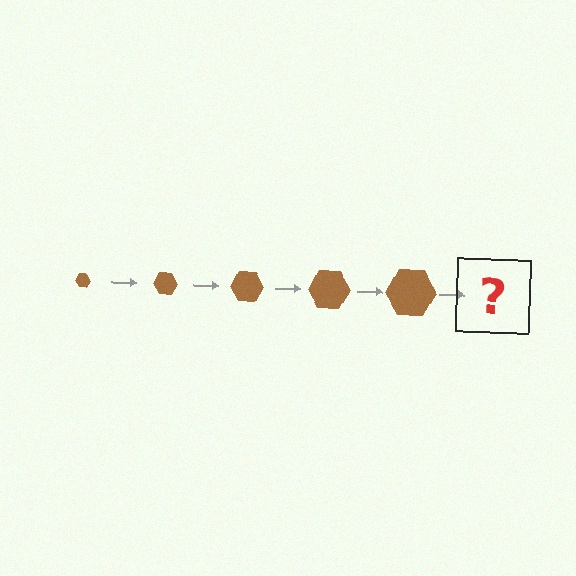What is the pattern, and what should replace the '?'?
The pattern is that the hexagon gets progressively larger each step. The '?' should be a brown hexagon, larger than the previous one.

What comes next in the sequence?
The next element should be a brown hexagon, larger than the previous one.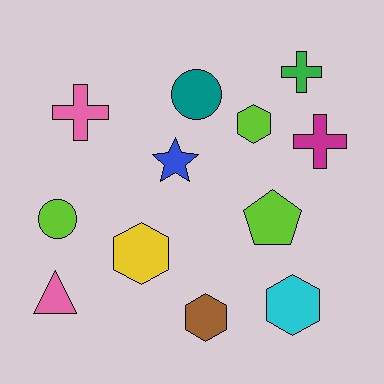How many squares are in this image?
There are no squares.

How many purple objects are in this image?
There are no purple objects.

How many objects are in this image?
There are 12 objects.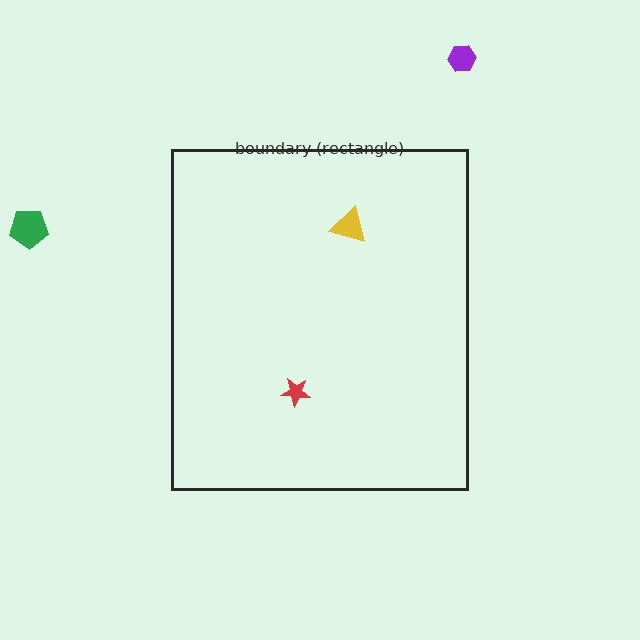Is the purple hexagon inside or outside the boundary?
Outside.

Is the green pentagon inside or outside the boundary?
Outside.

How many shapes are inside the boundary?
2 inside, 2 outside.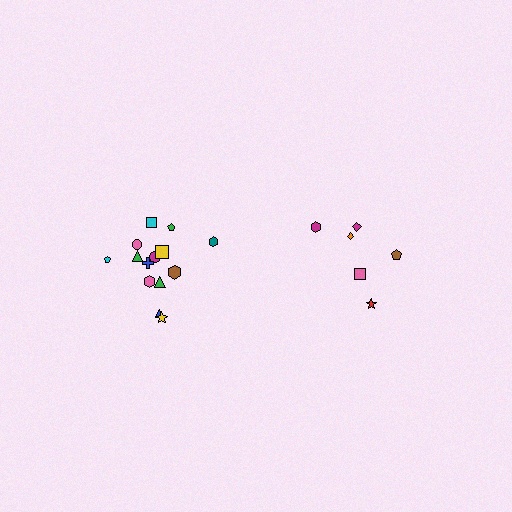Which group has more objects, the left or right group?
The left group.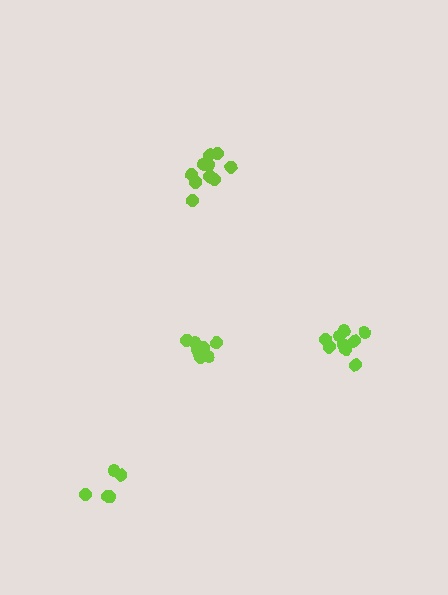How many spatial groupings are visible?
There are 4 spatial groupings.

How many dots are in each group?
Group 1: 11 dots, Group 2: 11 dots, Group 3: 9 dots, Group 4: 5 dots (36 total).